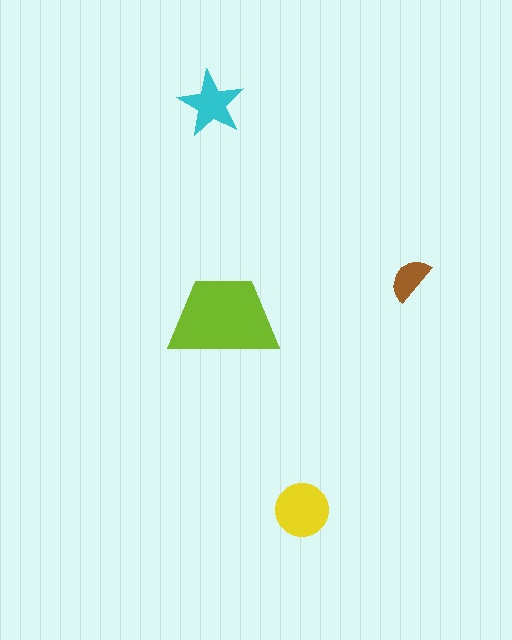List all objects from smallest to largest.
The brown semicircle, the cyan star, the yellow circle, the lime trapezoid.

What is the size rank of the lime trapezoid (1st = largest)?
1st.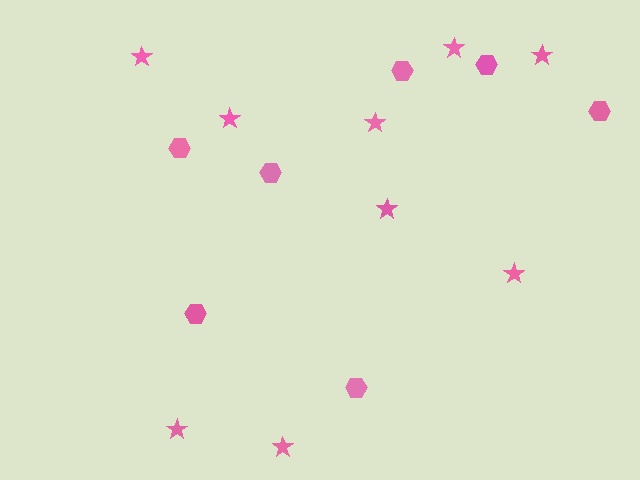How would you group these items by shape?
There are 2 groups: one group of hexagons (7) and one group of stars (9).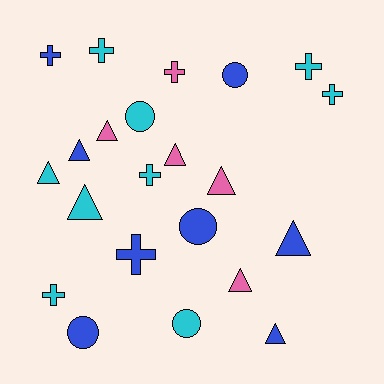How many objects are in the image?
There are 22 objects.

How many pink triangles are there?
There are 4 pink triangles.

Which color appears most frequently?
Cyan, with 9 objects.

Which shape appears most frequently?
Triangle, with 9 objects.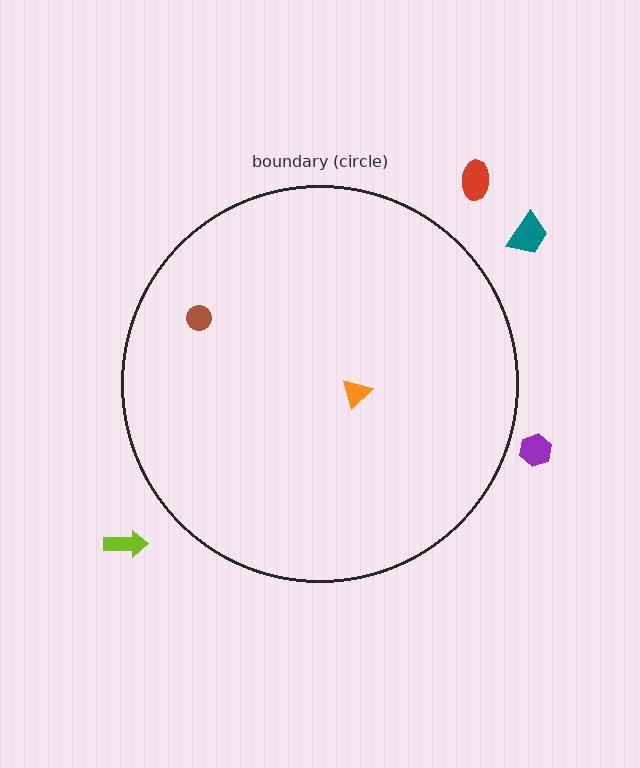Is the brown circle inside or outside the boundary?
Inside.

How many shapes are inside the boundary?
2 inside, 4 outside.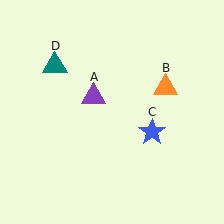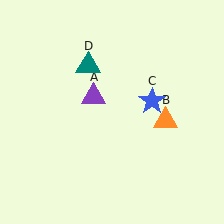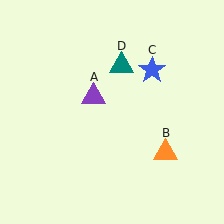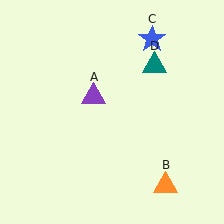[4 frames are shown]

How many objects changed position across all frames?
3 objects changed position: orange triangle (object B), blue star (object C), teal triangle (object D).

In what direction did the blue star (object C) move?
The blue star (object C) moved up.